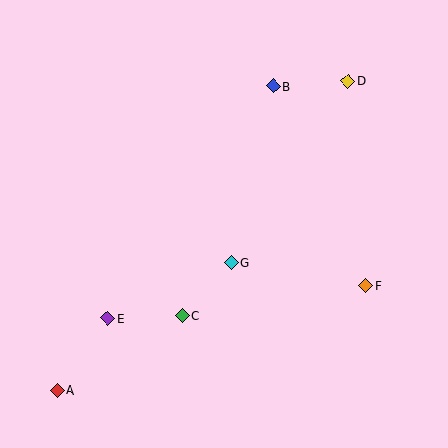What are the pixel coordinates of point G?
Point G is at (231, 262).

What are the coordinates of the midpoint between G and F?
The midpoint between G and F is at (299, 274).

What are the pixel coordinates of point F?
Point F is at (366, 286).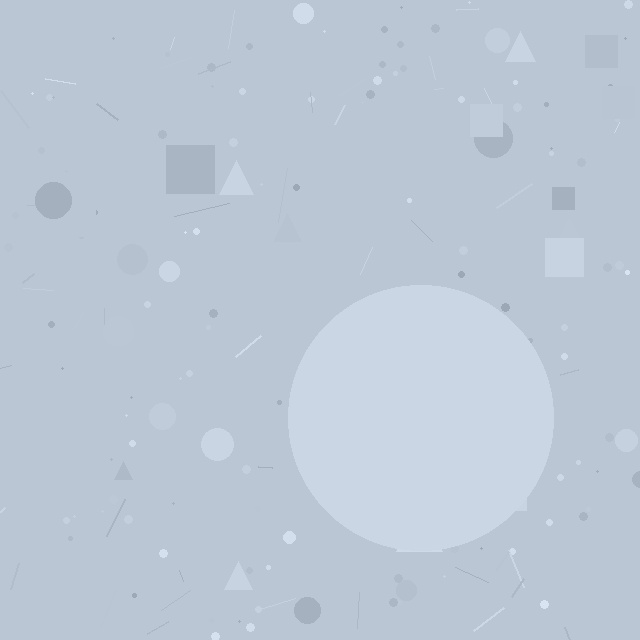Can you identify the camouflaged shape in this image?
The camouflaged shape is a circle.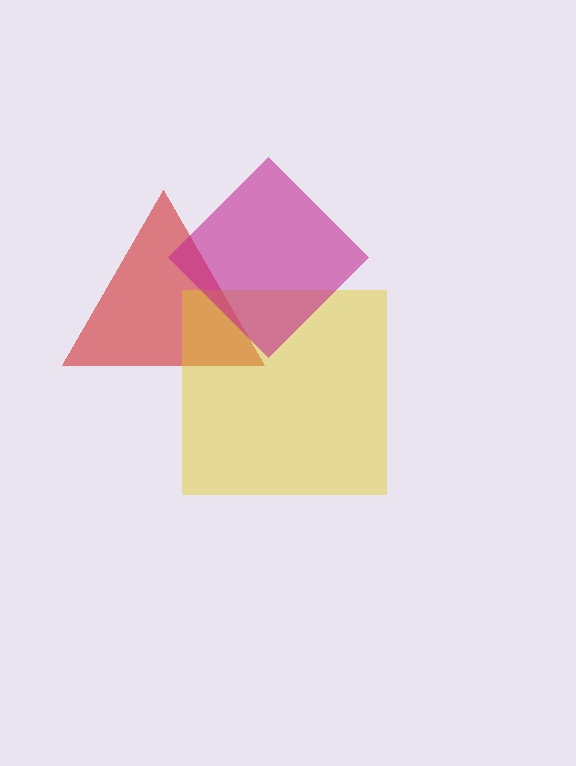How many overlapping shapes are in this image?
There are 3 overlapping shapes in the image.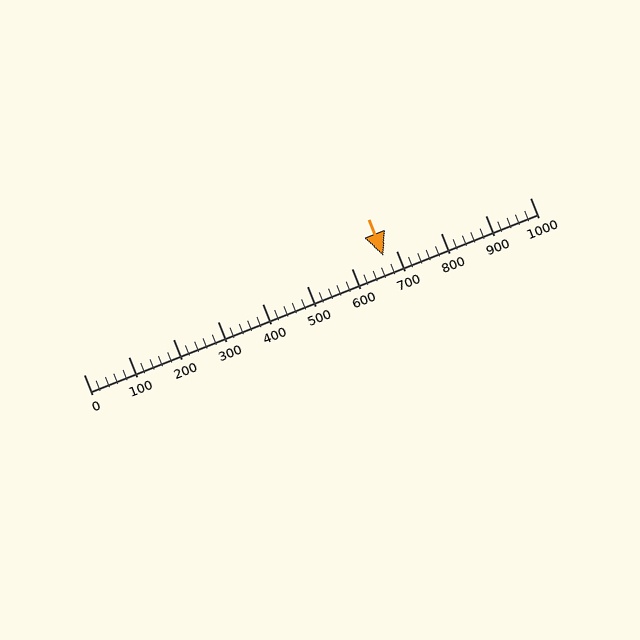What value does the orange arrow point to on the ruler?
The orange arrow points to approximately 672.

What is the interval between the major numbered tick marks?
The major tick marks are spaced 100 units apart.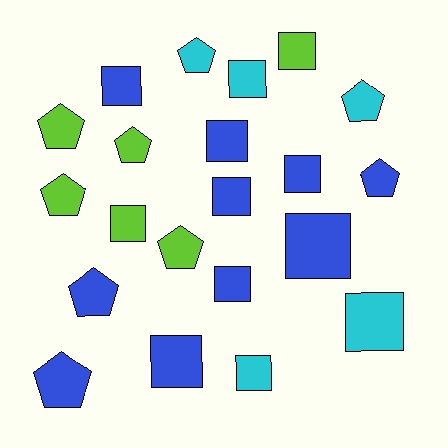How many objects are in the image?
There are 21 objects.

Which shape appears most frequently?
Square, with 12 objects.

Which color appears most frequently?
Blue, with 10 objects.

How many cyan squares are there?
There are 3 cyan squares.